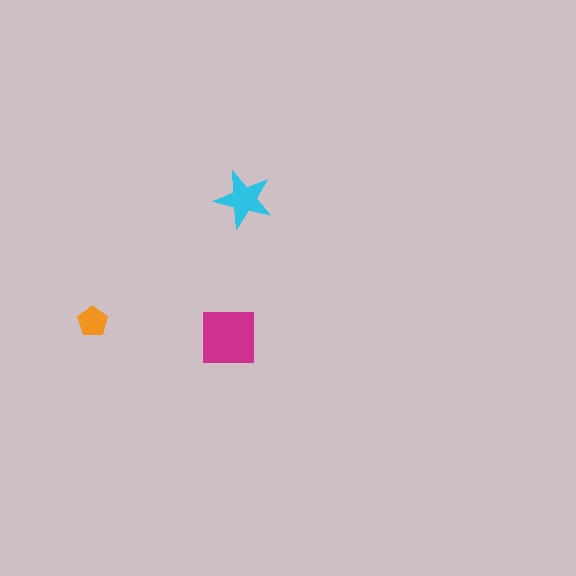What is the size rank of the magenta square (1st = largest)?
1st.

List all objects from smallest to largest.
The orange pentagon, the cyan star, the magenta square.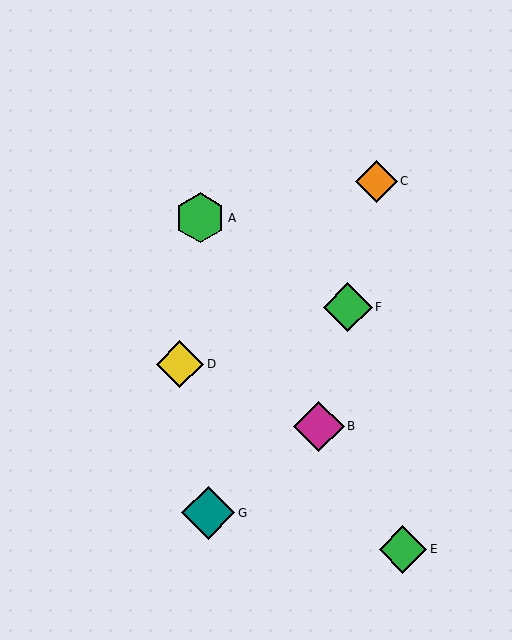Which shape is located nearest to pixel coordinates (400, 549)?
The green diamond (labeled E) at (403, 549) is nearest to that location.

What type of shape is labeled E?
Shape E is a green diamond.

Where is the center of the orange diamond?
The center of the orange diamond is at (376, 181).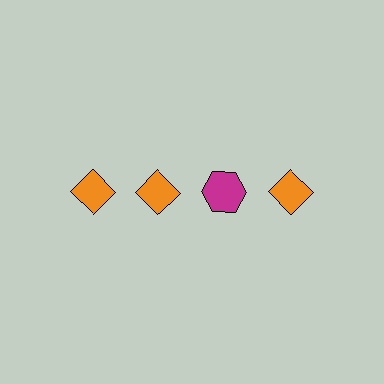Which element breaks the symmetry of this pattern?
The magenta hexagon in the top row, center column breaks the symmetry. All other shapes are orange diamonds.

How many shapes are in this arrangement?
There are 4 shapes arranged in a grid pattern.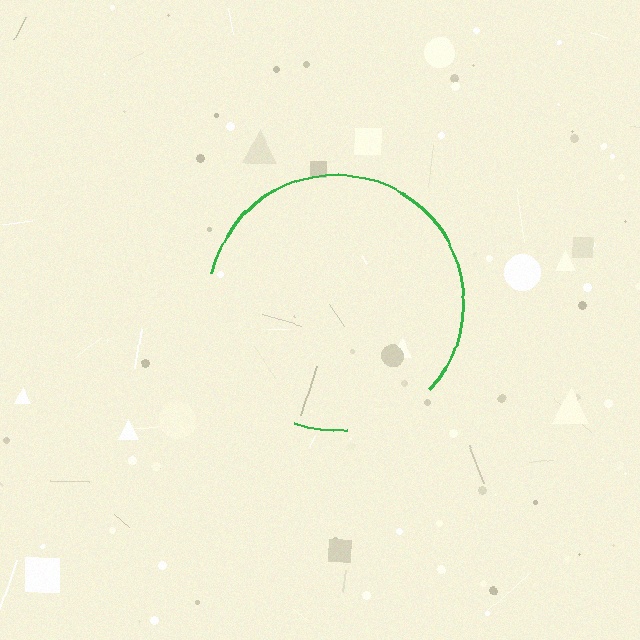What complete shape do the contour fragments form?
The contour fragments form a circle.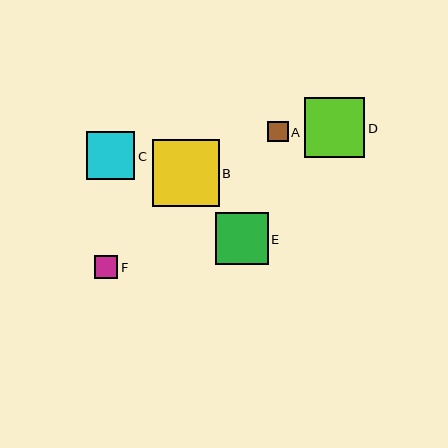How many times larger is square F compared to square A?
Square F is approximately 1.1 times the size of square A.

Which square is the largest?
Square B is the largest with a size of approximately 67 pixels.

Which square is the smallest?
Square A is the smallest with a size of approximately 20 pixels.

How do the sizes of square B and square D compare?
Square B and square D are approximately the same size.